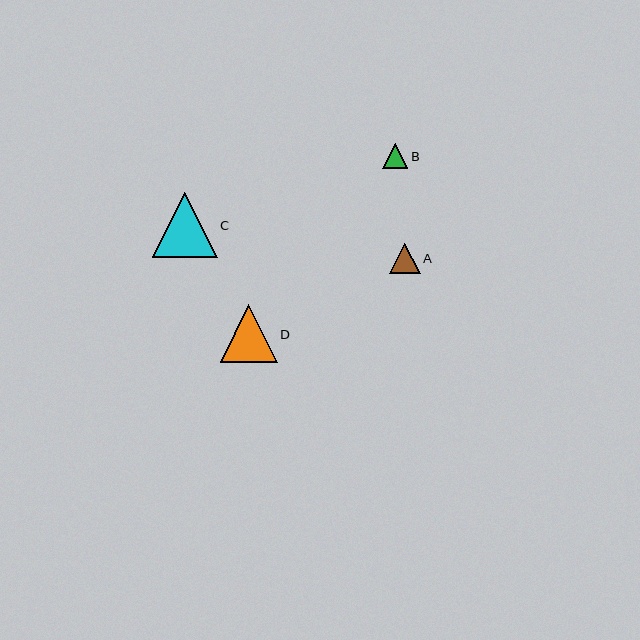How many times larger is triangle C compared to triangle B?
Triangle C is approximately 2.6 times the size of triangle B.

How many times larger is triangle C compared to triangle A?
Triangle C is approximately 2.1 times the size of triangle A.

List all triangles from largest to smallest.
From largest to smallest: C, D, A, B.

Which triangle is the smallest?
Triangle B is the smallest with a size of approximately 25 pixels.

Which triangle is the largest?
Triangle C is the largest with a size of approximately 65 pixels.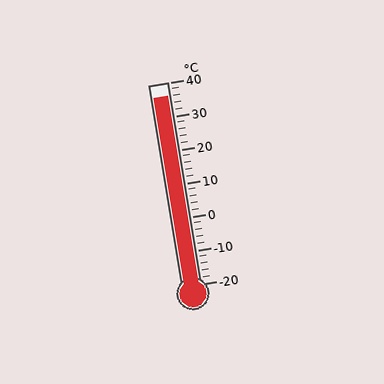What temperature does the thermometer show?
The thermometer shows approximately 36°C.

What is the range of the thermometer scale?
The thermometer scale ranges from -20°C to 40°C.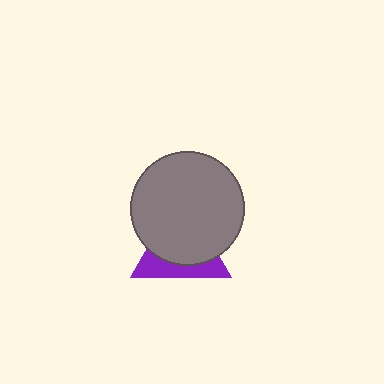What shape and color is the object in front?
The object in front is a gray circle.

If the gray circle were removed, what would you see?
You would see the complete purple triangle.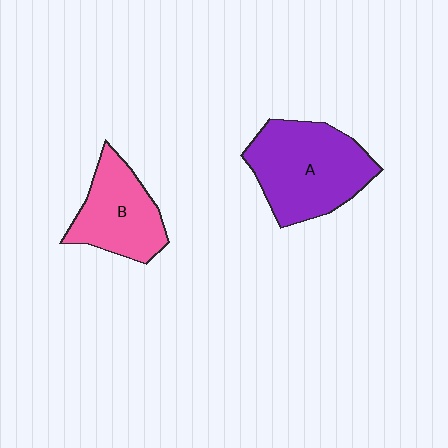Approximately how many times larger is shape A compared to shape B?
Approximately 1.4 times.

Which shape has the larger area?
Shape A (purple).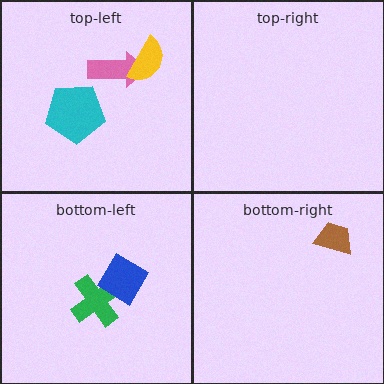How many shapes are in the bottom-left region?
2.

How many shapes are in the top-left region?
3.